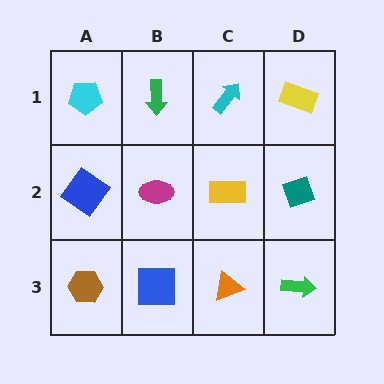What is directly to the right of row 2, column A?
A magenta ellipse.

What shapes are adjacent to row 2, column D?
A yellow rectangle (row 1, column D), a green arrow (row 3, column D), a yellow rectangle (row 2, column C).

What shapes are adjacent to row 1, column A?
A blue diamond (row 2, column A), a green arrow (row 1, column B).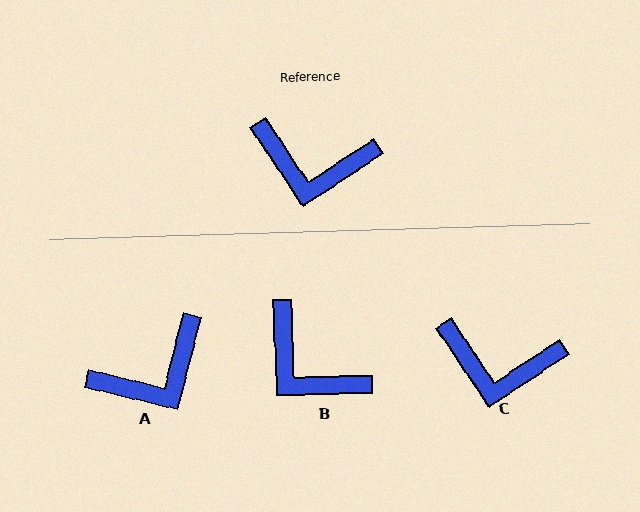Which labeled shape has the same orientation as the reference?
C.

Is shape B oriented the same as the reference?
No, it is off by about 32 degrees.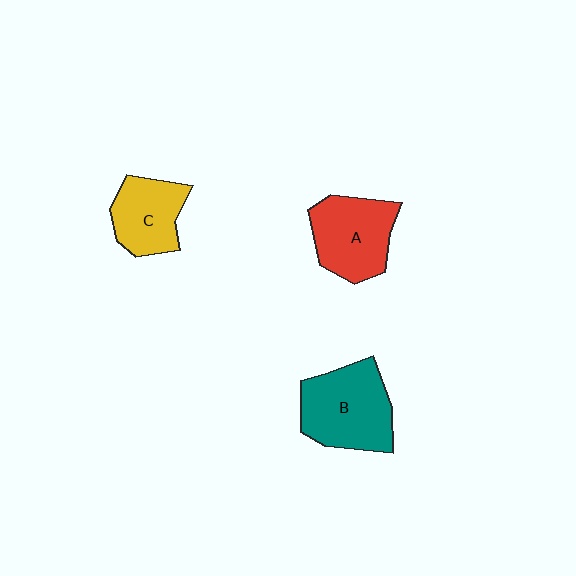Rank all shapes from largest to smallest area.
From largest to smallest: B (teal), A (red), C (yellow).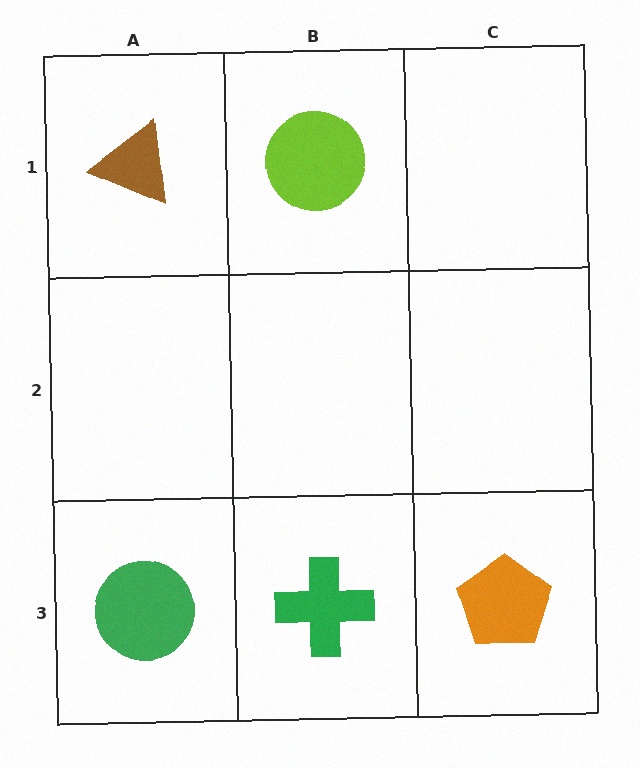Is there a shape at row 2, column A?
No, that cell is empty.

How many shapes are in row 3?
3 shapes.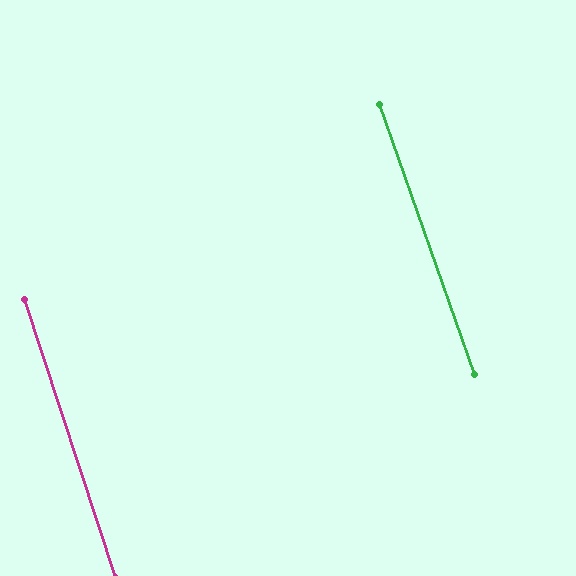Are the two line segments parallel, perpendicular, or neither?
Parallel — their directions differ by only 1.2°.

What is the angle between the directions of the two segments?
Approximately 1 degree.